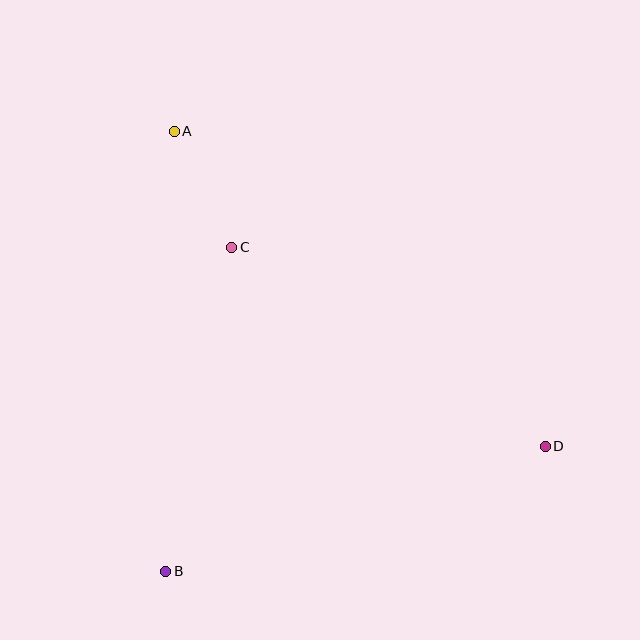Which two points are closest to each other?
Points A and C are closest to each other.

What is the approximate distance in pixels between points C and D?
The distance between C and D is approximately 371 pixels.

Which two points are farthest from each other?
Points A and D are farthest from each other.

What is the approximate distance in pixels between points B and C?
The distance between B and C is approximately 331 pixels.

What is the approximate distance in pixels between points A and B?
The distance between A and B is approximately 440 pixels.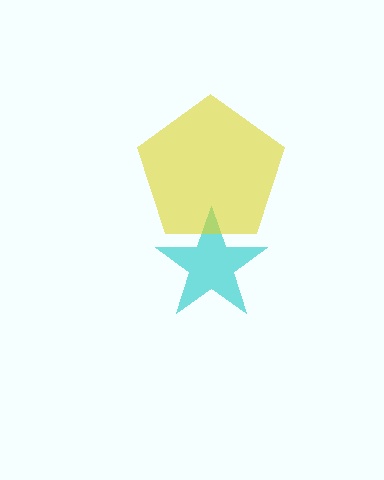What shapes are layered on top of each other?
The layered shapes are: a cyan star, a yellow pentagon.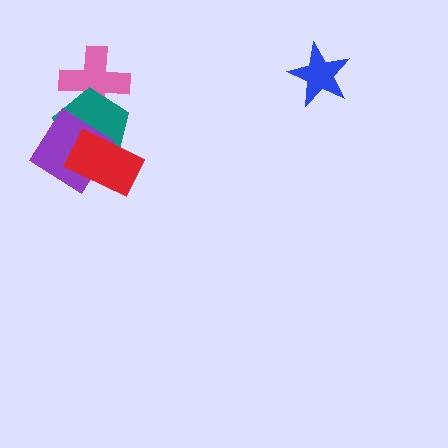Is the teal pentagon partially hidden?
Yes, it is partially covered by another shape.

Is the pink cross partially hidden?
Yes, it is partially covered by another shape.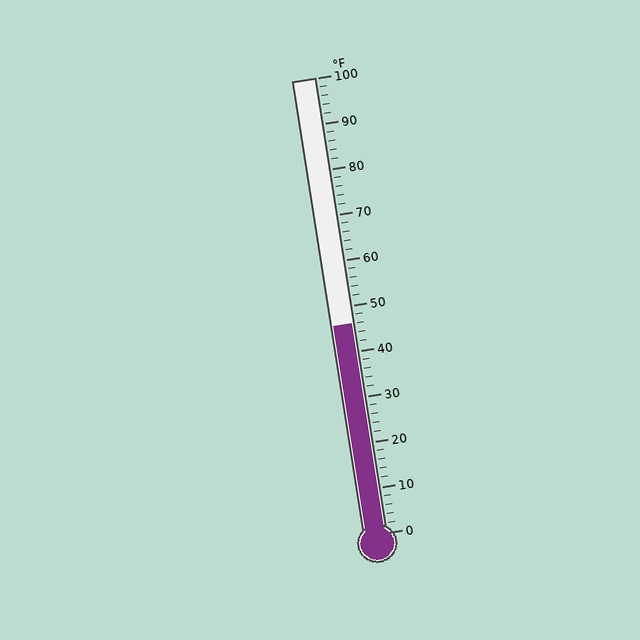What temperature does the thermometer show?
The thermometer shows approximately 46°F.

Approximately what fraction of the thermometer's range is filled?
The thermometer is filled to approximately 45% of its range.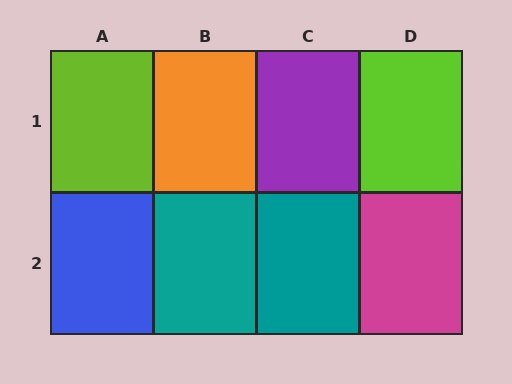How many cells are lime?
2 cells are lime.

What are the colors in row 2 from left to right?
Blue, teal, teal, magenta.